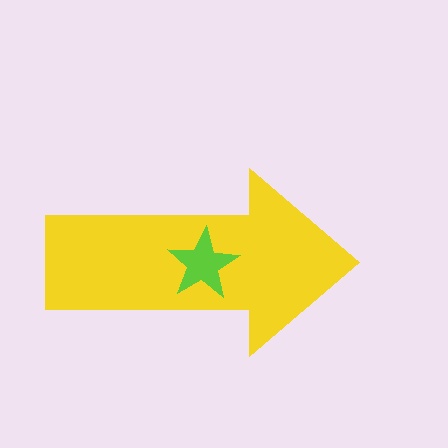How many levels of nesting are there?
2.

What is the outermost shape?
The yellow arrow.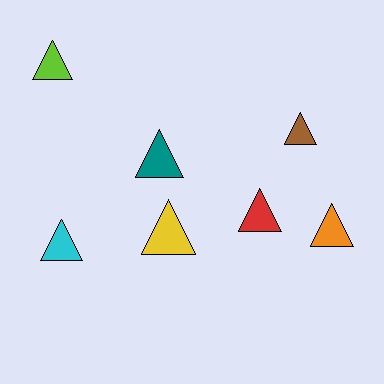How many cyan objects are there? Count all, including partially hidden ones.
There is 1 cyan object.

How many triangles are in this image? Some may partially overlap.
There are 7 triangles.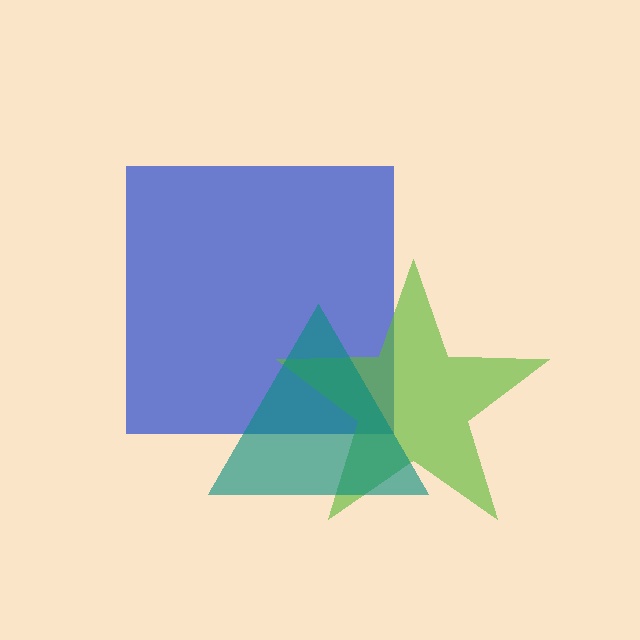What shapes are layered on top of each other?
The layered shapes are: a blue square, a lime star, a teal triangle.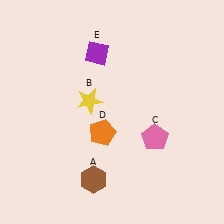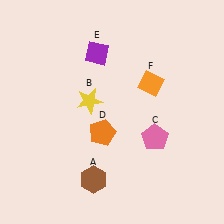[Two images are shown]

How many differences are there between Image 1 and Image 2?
There is 1 difference between the two images.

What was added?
An orange diamond (F) was added in Image 2.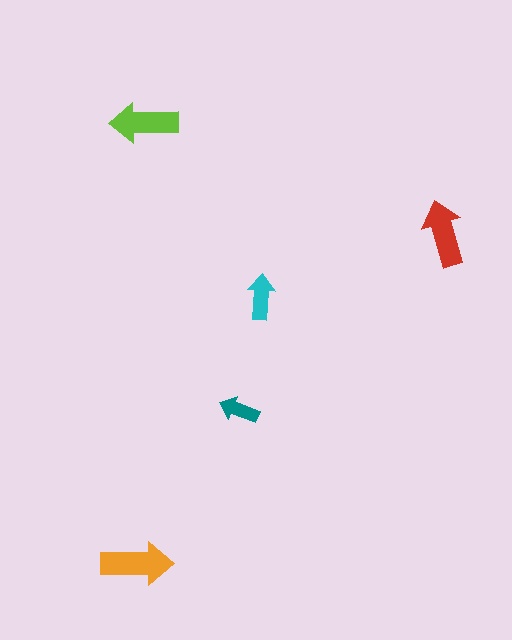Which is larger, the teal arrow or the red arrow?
The red one.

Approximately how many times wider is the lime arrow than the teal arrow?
About 1.5 times wider.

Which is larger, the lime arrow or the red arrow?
The lime one.